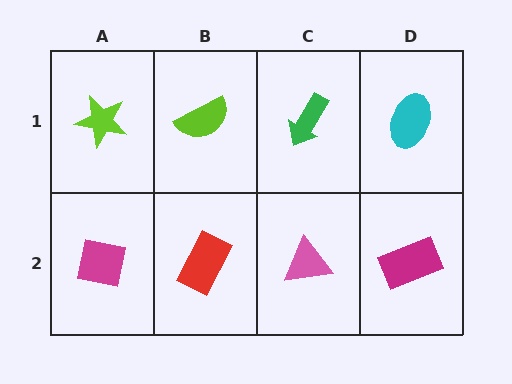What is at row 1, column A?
A lime star.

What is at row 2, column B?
A red rectangle.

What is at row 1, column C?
A green arrow.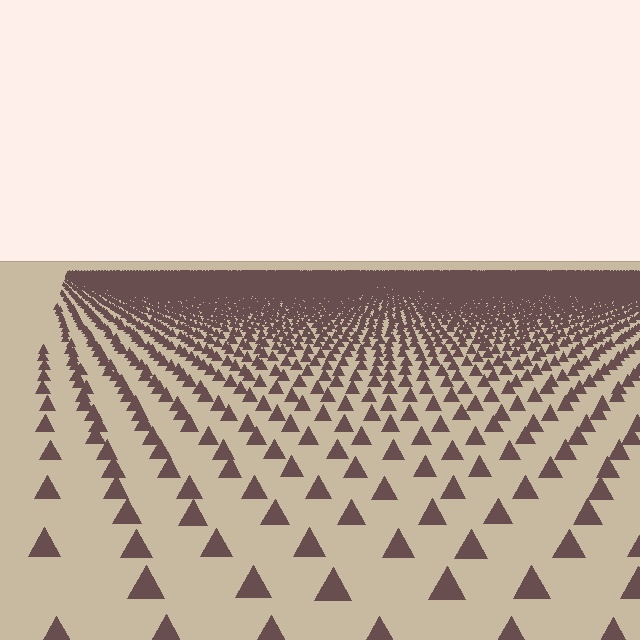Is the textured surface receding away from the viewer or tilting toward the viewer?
The surface is receding away from the viewer. Texture elements get smaller and denser toward the top.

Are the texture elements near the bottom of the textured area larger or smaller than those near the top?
Larger. Near the bottom, elements are closer to the viewer and appear at a bigger on-screen size.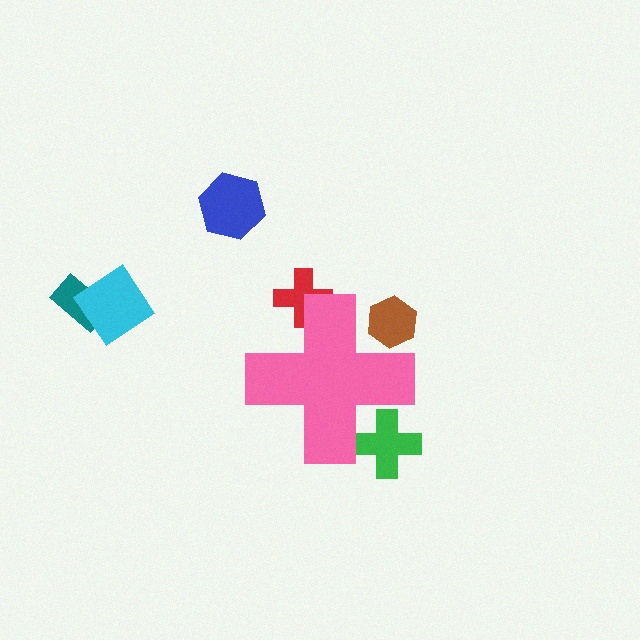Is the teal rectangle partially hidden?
No, the teal rectangle is fully visible.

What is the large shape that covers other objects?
A pink cross.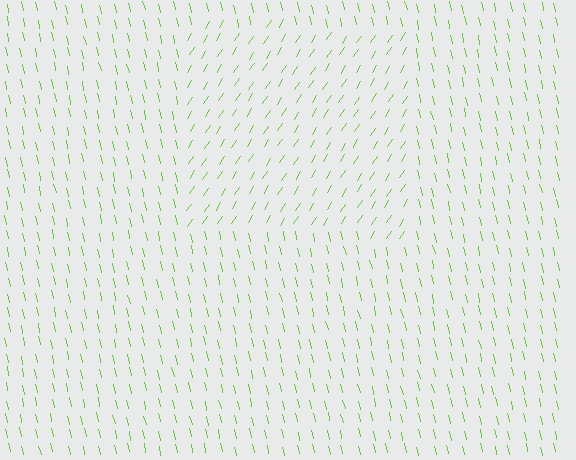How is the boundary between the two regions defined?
The boundary is defined purely by a change in line orientation (approximately 45 degrees difference). All lines are the same color and thickness.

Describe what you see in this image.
The image is filled with small lime line segments. A rectangle region in the image has lines oriented differently from the surrounding lines, creating a visible texture boundary.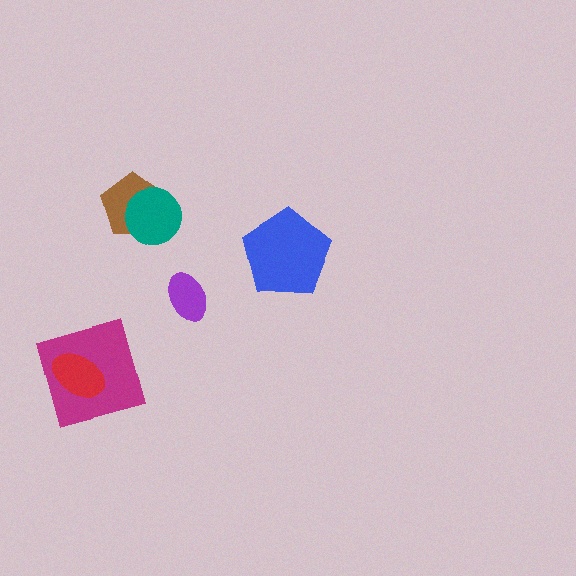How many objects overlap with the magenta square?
1 object overlaps with the magenta square.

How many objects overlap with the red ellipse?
1 object overlaps with the red ellipse.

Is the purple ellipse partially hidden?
No, no other shape covers it.